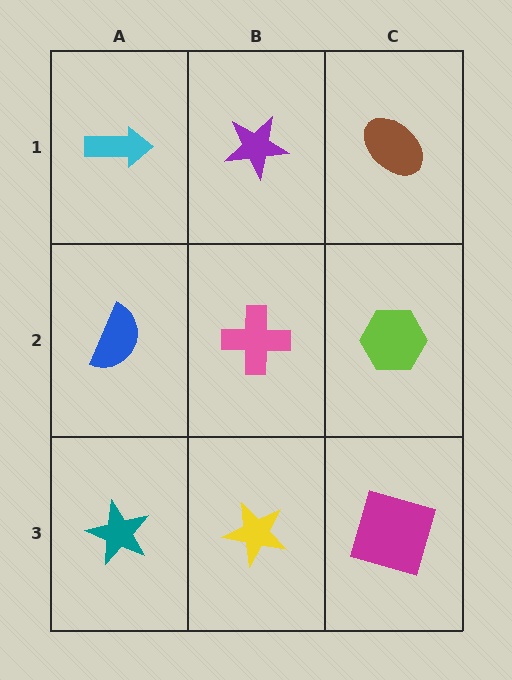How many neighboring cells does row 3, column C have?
2.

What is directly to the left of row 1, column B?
A cyan arrow.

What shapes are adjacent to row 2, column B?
A purple star (row 1, column B), a yellow star (row 3, column B), a blue semicircle (row 2, column A), a lime hexagon (row 2, column C).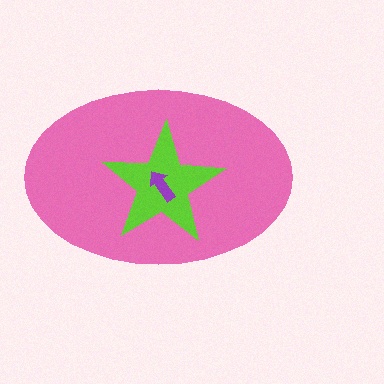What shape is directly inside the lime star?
The purple arrow.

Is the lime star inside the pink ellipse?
Yes.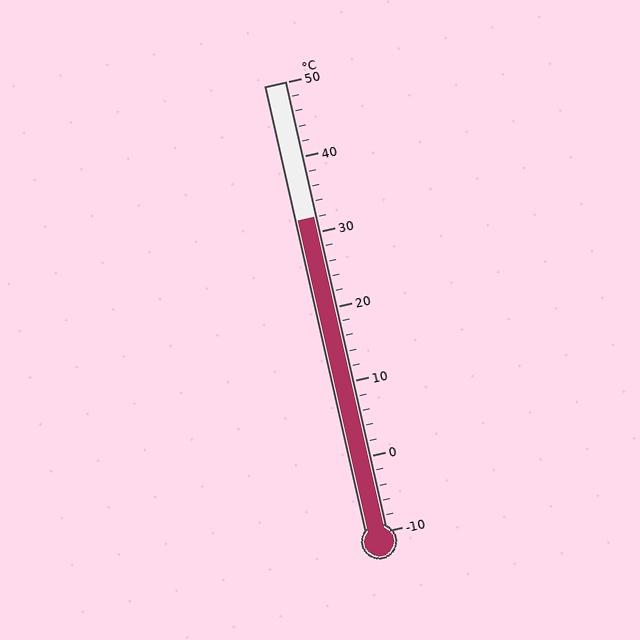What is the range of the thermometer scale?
The thermometer scale ranges from -10°C to 50°C.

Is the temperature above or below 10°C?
The temperature is above 10°C.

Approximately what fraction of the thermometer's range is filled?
The thermometer is filled to approximately 70% of its range.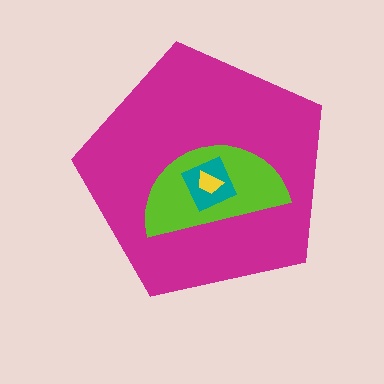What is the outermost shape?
The magenta pentagon.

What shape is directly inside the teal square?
The yellow trapezoid.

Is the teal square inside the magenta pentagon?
Yes.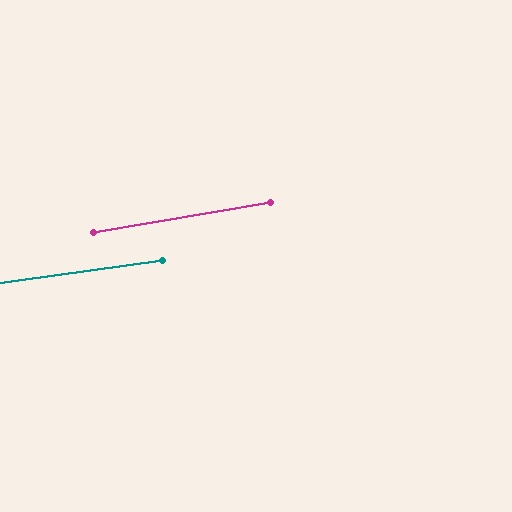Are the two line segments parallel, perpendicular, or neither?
Parallel — their directions differ by only 1.9°.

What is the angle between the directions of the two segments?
Approximately 2 degrees.